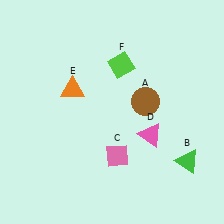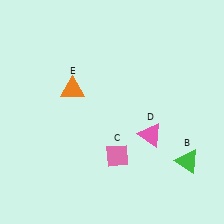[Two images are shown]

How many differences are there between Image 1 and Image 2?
There are 2 differences between the two images.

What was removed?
The brown circle (A), the lime diamond (F) were removed in Image 2.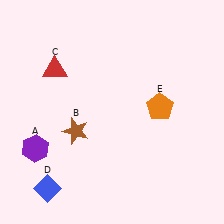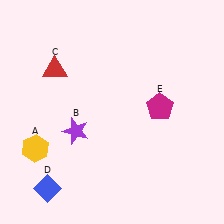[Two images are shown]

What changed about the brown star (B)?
In Image 1, B is brown. In Image 2, it changed to purple.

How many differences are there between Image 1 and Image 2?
There are 3 differences between the two images.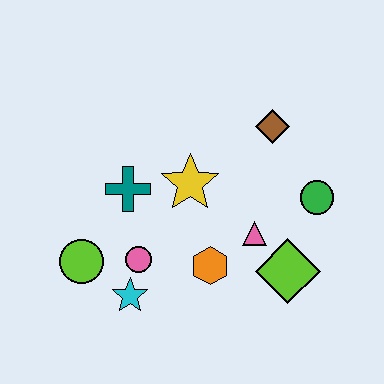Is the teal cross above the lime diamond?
Yes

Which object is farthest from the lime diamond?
The lime circle is farthest from the lime diamond.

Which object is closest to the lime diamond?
The pink triangle is closest to the lime diamond.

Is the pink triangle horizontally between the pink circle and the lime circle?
No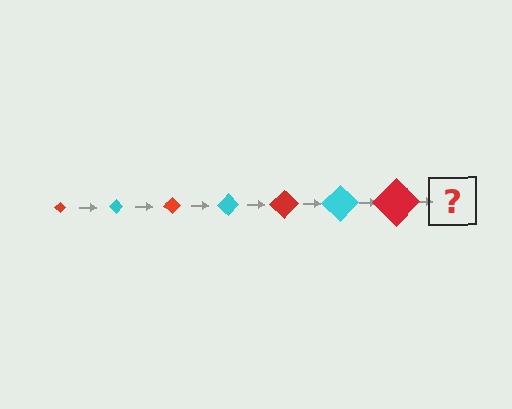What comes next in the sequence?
The next element should be a cyan diamond, larger than the previous one.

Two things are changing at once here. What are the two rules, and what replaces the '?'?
The two rules are that the diamond grows larger each step and the color cycles through red and cyan. The '?' should be a cyan diamond, larger than the previous one.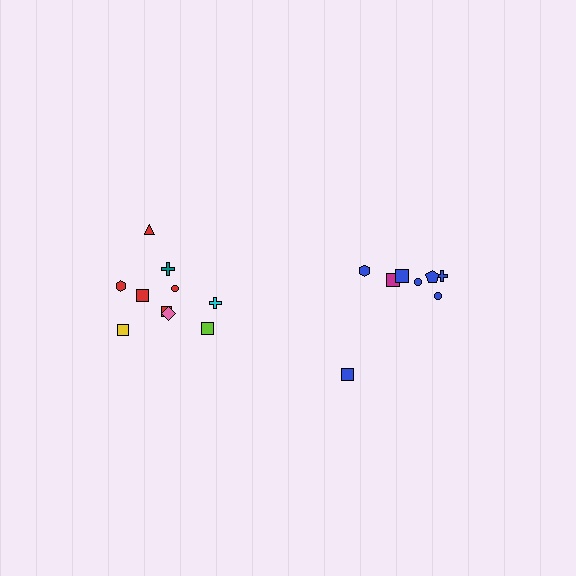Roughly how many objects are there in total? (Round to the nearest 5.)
Roughly 20 objects in total.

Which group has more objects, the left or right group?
The left group.